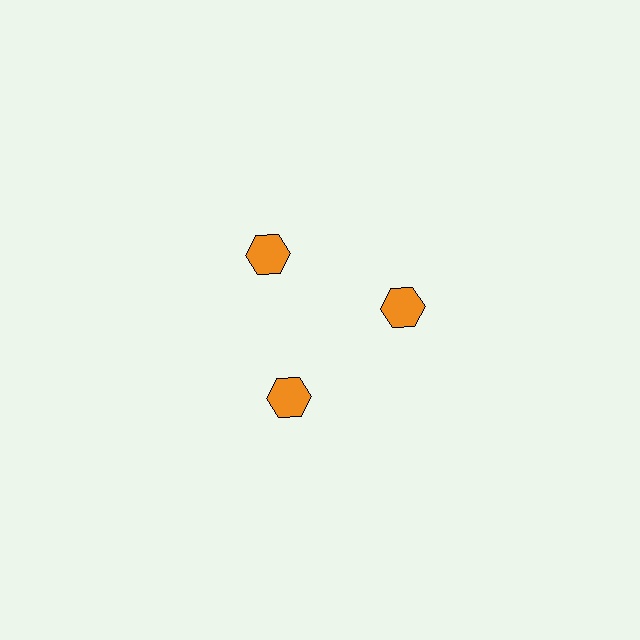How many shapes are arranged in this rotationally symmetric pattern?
There are 3 shapes, arranged in 3 groups of 1.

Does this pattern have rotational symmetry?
Yes, this pattern has 3-fold rotational symmetry. It looks the same after rotating 120 degrees around the center.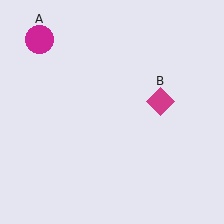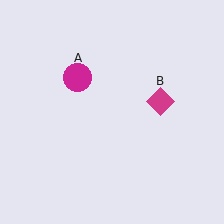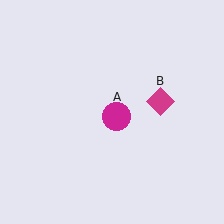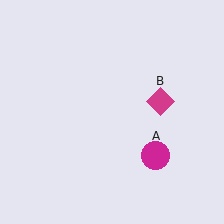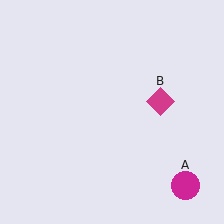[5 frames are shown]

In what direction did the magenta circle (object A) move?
The magenta circle (object A) moved down and to the right.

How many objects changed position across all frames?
1 object changed position: magenta circle (object A).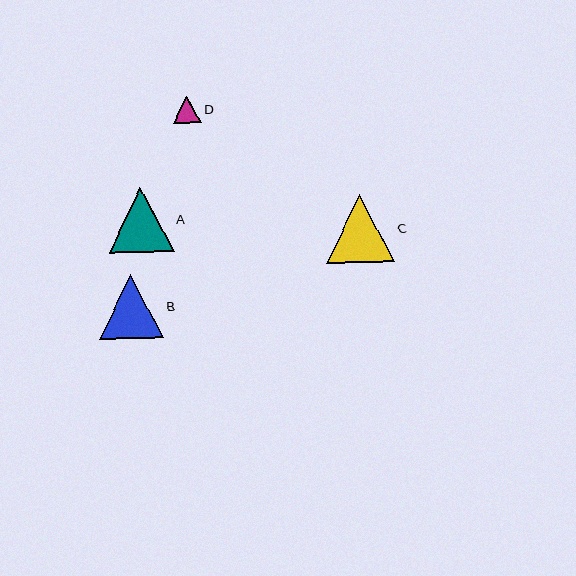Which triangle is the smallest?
Triangle D is the smallest with a size of approximately 28 pixels.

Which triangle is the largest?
Triangle C is the largest with a size of approximately 69 pixels.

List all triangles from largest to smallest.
From largest to smallest: C, A, B, D.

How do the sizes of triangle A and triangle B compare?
Triangle A and triangle B are approximately the same size.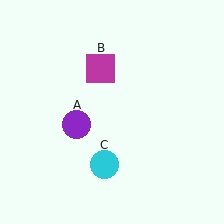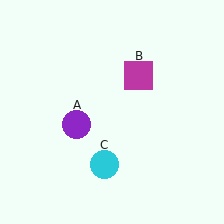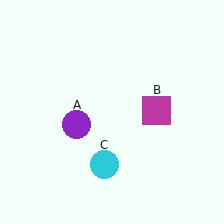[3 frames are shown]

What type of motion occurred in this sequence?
The magenta square (object B) rotated clockwise around the center of the scene.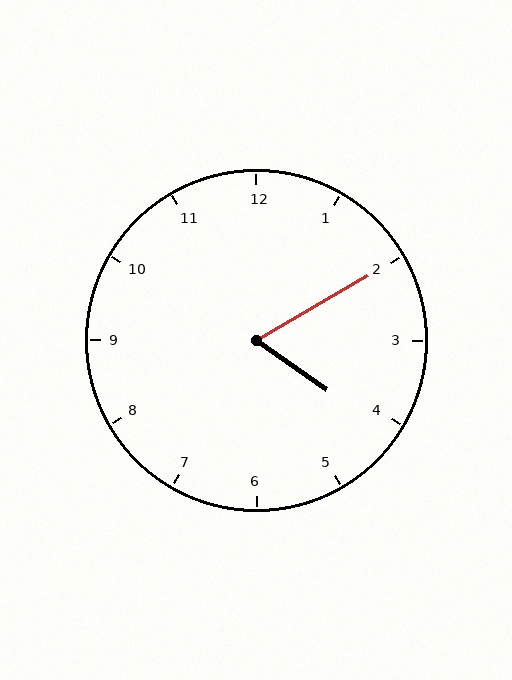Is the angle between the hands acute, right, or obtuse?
It is acute.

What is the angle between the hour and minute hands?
Approximately 65 degrees.